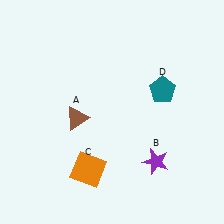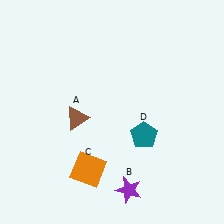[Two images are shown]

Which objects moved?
The objects that moved are: the purple star (B), the teal pentagon (D).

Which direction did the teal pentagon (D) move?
The teal pentagon (D) moved down.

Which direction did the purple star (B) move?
The purple star (B) moved down.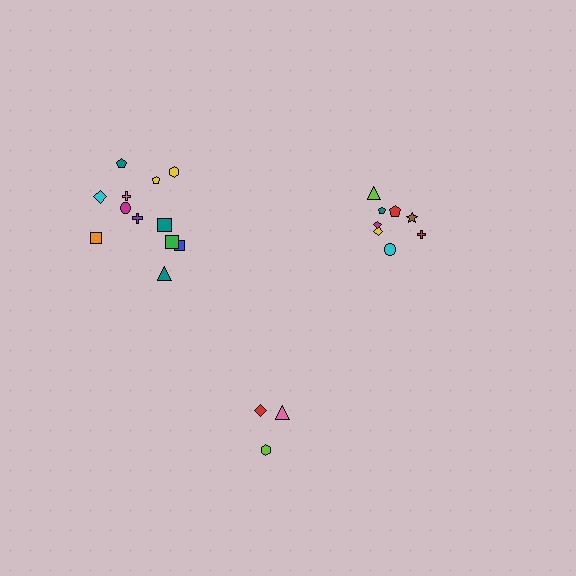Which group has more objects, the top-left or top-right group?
The top-left group.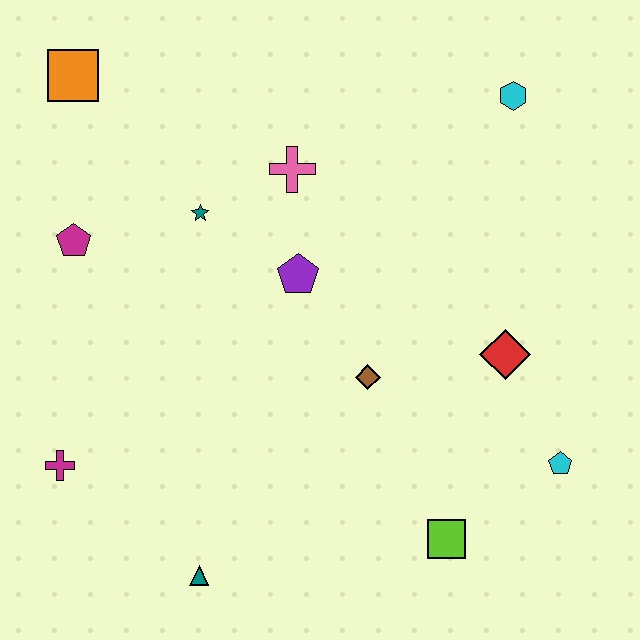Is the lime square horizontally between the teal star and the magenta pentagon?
No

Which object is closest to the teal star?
The pink cross is closest to the teal star.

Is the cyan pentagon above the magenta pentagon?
No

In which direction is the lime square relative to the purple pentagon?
The lime square is below the purple pentagon.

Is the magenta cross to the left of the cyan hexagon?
Yes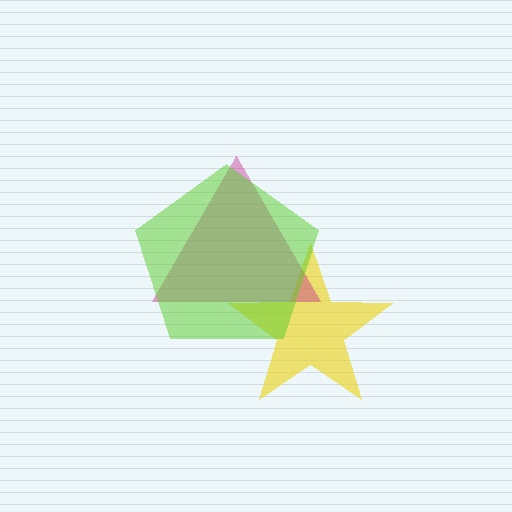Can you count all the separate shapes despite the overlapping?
Yes, there are 3 separate shapes.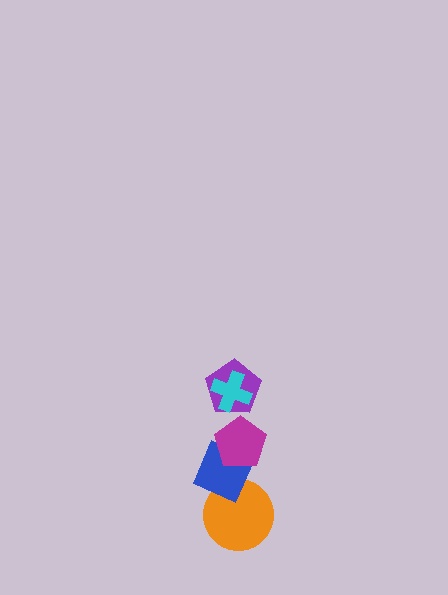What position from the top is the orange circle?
The orange circle is 5th from the top.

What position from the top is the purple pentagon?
The purple pentagon is 2nd from the top.